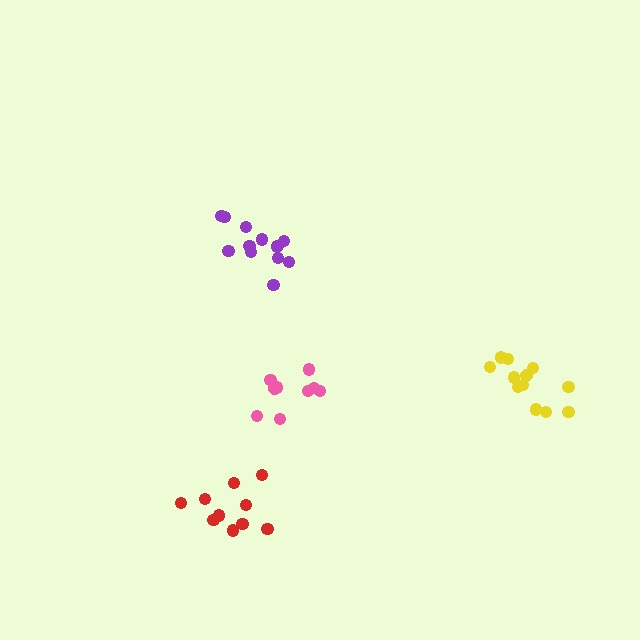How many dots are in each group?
Group 1: 10 dots, Group 2: 13 dots, Group 3: 9 dots, Group 4: 12 dots (44 total).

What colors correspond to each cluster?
The clusters are colored: red, purple, pink, yellow.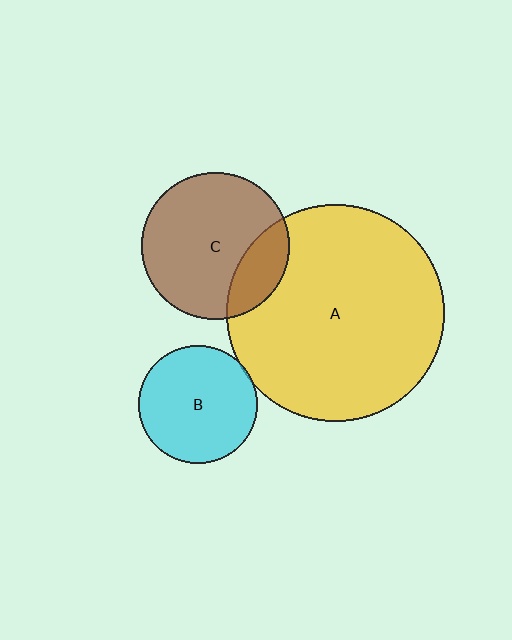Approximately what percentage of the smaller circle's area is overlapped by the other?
Approximately 20%.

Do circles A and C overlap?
Yes.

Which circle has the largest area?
Circle A (yellow).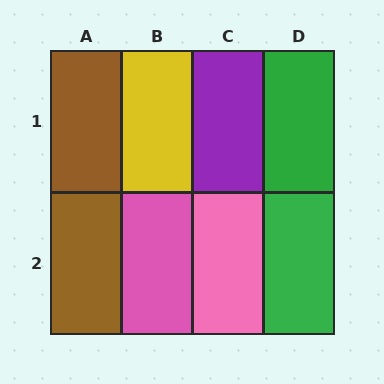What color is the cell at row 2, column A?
Brown.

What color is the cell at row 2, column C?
Pink.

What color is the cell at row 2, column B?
Pink.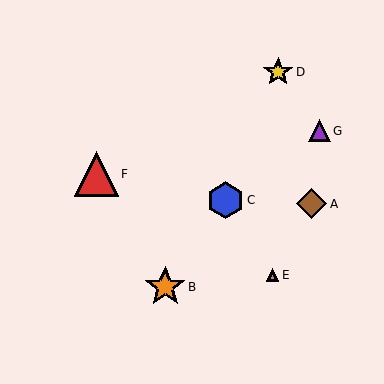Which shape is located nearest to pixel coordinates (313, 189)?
The brown diamond (labeled A) at (312, 204) is nearest to that location.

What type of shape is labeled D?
Shape D is a yellow star.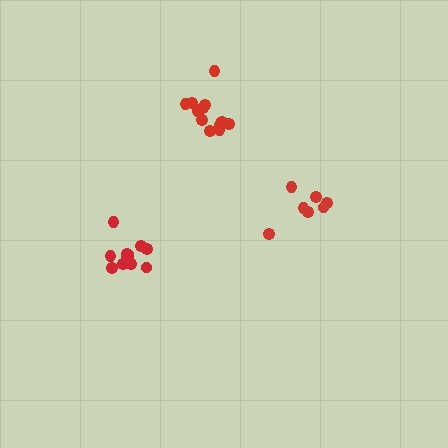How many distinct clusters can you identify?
There are 3 distinct clusters.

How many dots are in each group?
Group 1: 7 dots, Group 2: 12 dots, Group 3: 12 dots (31 total).